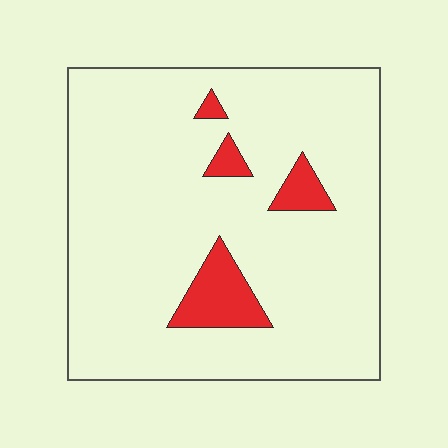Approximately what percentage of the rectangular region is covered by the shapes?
Approximately 10%.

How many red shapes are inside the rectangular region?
4.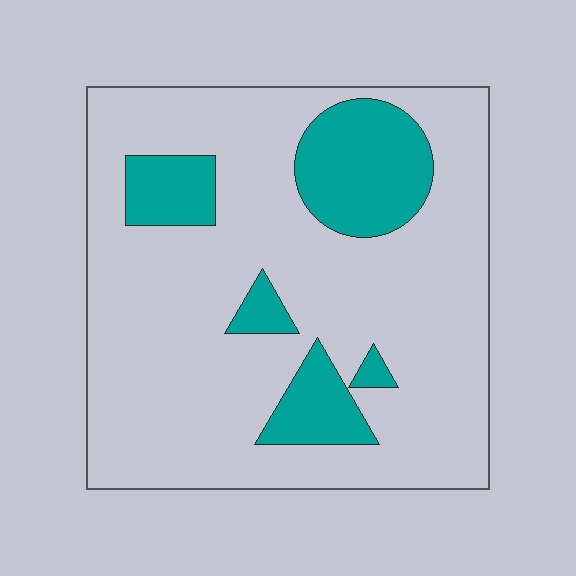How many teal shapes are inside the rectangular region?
5.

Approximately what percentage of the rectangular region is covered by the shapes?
Approximately 20%.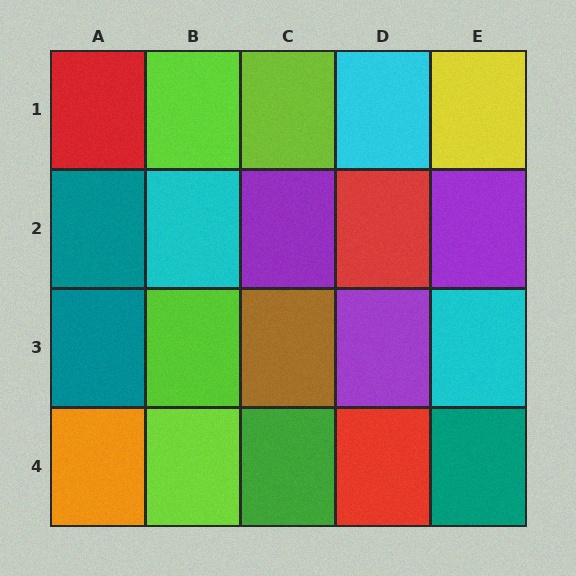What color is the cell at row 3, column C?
Brown.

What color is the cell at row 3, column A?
Teal.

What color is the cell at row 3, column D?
Purple.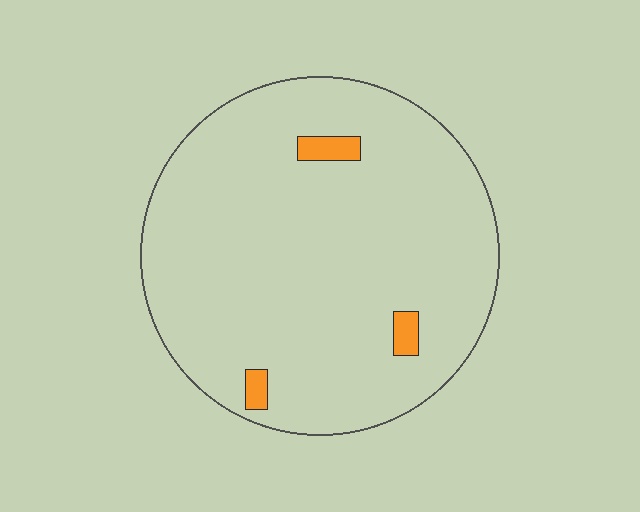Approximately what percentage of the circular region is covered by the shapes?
Approximately 5%.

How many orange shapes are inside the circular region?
3.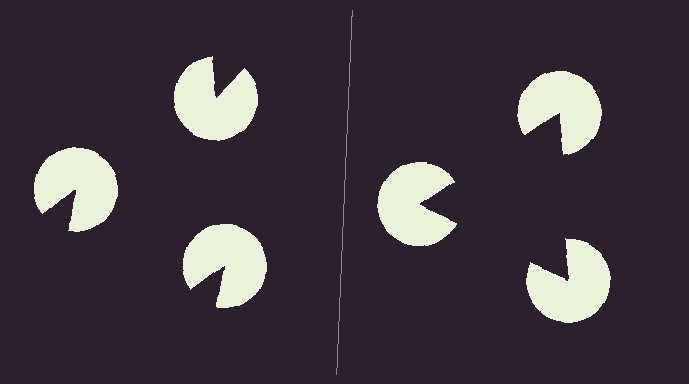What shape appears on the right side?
An illusory triangle.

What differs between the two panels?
The pac-man discs are positioned identically on both sides; only the wedge orientations differ. On the right they align to a triangle; on the left they are misaligned.